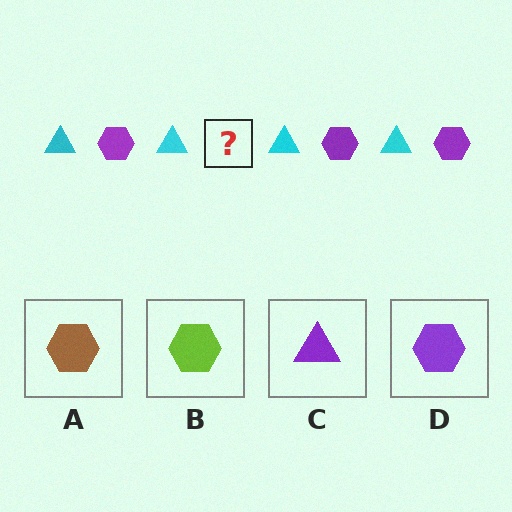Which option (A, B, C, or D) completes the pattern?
D.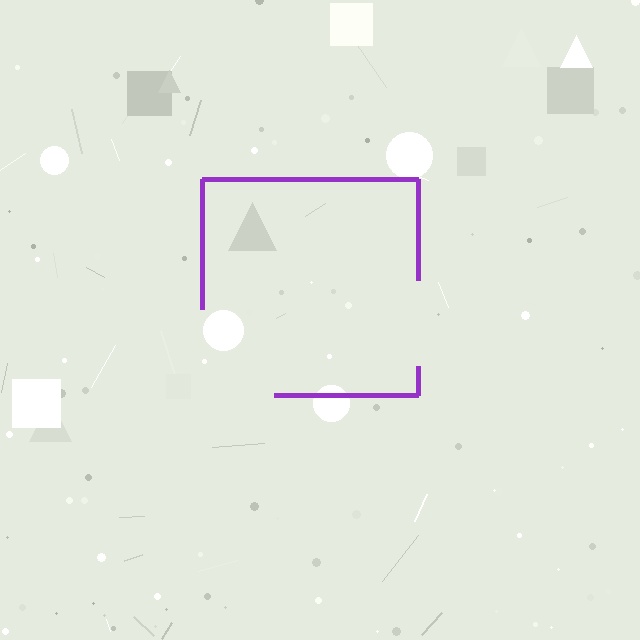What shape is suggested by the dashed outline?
The dashed outline suggests a square.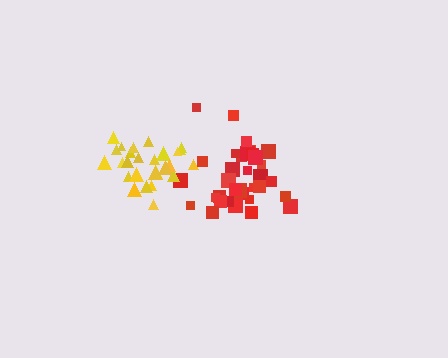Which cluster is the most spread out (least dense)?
Yellow.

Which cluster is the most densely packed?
Red.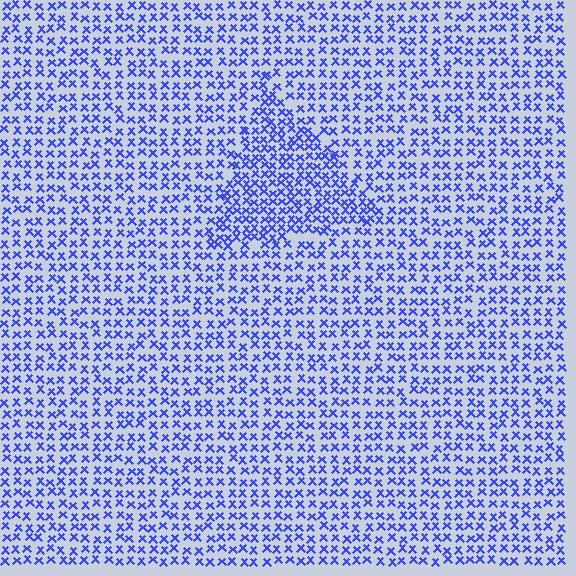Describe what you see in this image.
The image contains small blue elements arranged at two different densities. A triangle-shaped region is visible where the elements are more densely packed than the surrounding area.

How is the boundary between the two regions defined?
The boundary is defined by a change in element density (approximately 1.6x ratio). All elements are the same color, size, and shape.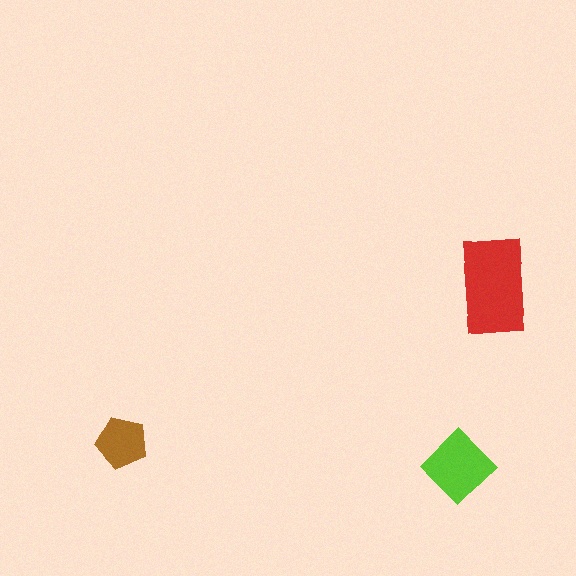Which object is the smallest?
The brown pentagon.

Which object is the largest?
The red rectangle.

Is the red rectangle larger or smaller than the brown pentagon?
Larger.